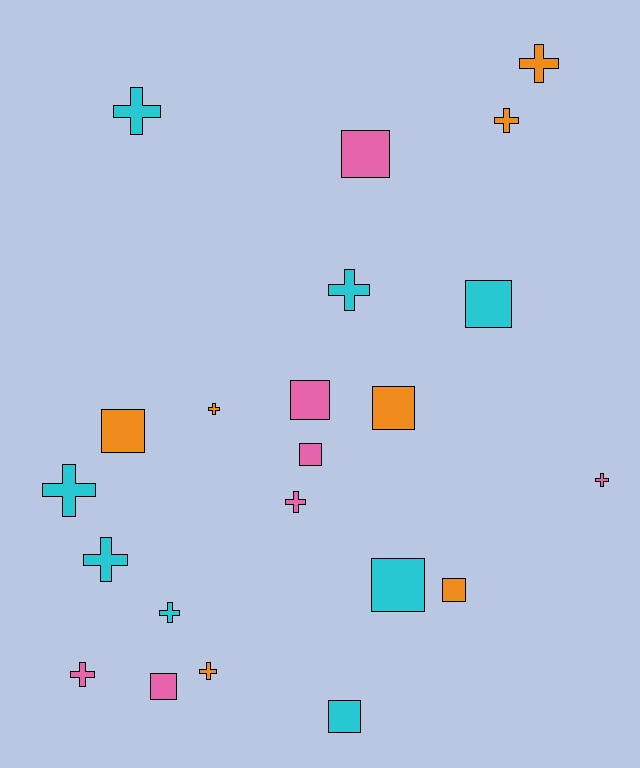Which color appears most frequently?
Cyan, with 8 objects.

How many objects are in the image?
There are 22 objects.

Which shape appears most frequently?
Cross, with 12 objects.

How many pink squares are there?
There are 4 pink squares.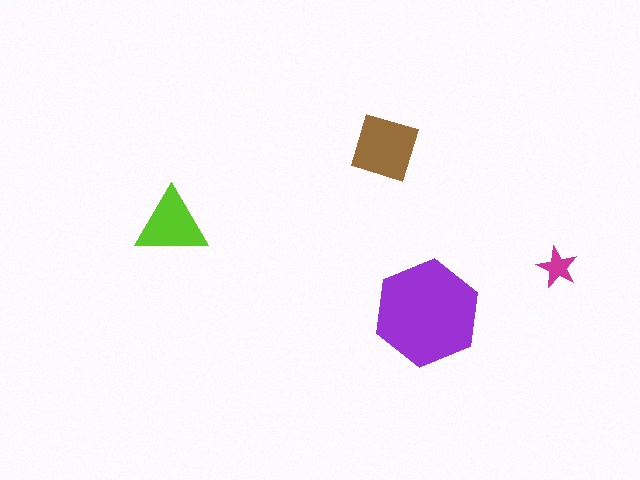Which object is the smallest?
The magenta star.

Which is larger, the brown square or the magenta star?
The brown square.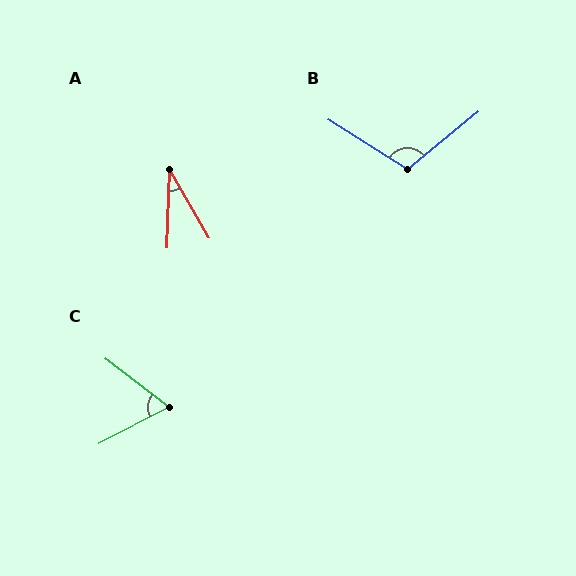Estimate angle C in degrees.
Approximately 65 degrees.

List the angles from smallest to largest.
A (32°), C (65°), B (109°).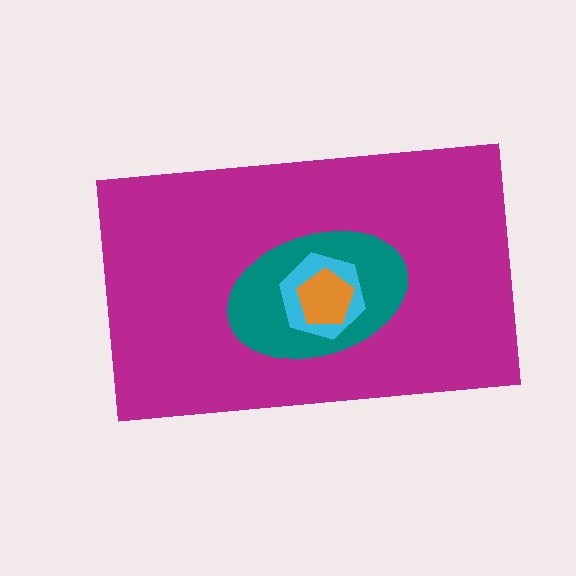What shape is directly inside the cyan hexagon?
The orange pentagon.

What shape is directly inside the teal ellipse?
The cyan hexagon.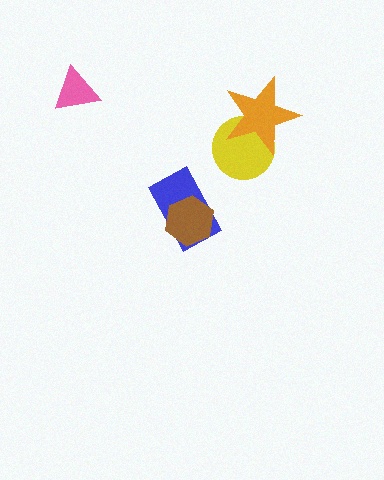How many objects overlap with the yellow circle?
1 object overlaps with the yellow circle.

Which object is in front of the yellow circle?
The orange star is in front of the yellow circle.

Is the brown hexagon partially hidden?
No, no other shape covers it.